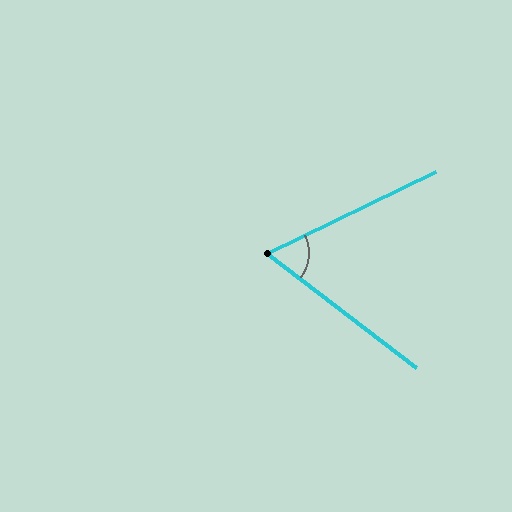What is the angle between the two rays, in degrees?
Approximately 63 degrees.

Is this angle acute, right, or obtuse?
It is acute.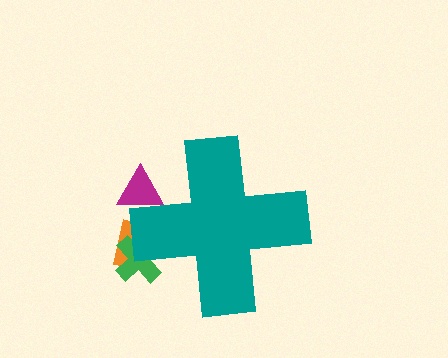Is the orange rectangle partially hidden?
Yes, the orange rectangle is partially hidden behind the teal cross.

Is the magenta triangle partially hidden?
Yes, the magenta triangle is partially hidden behind the teal cross.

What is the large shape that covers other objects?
A teal cross.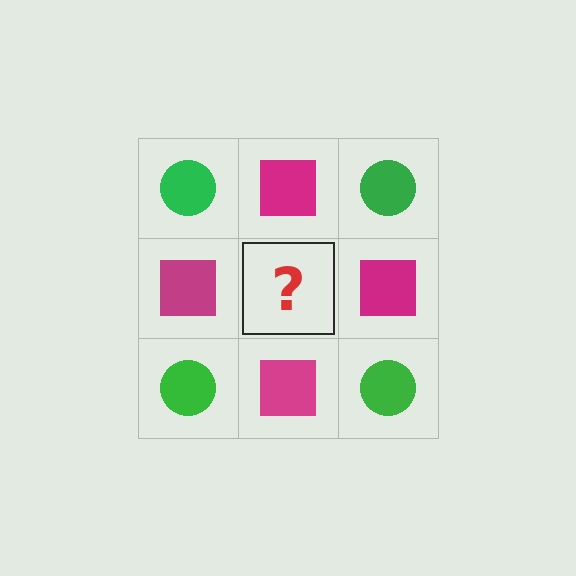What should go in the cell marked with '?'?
The missing cell should contain a green circle.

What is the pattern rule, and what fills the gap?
The rule is that it alternates green circle and magenta square in a checkerboard pattern. The gap should be filled with a green circle.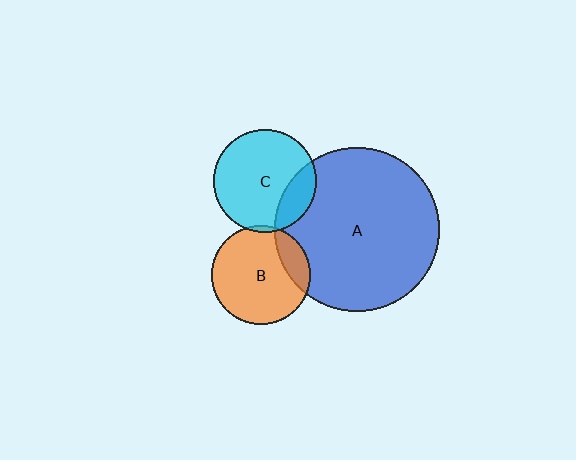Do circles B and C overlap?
Yes.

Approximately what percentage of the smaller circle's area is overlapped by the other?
Approximately 5%.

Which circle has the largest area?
Circle A (blue).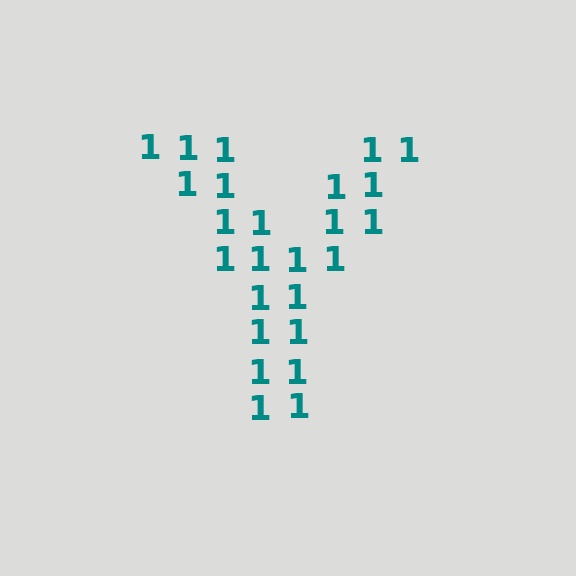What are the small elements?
The small elements are digit 1's.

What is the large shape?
The large shape is the letter Y.